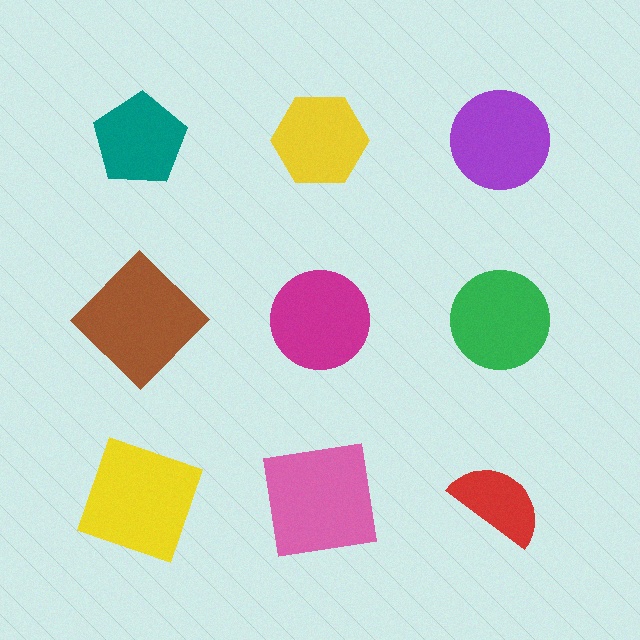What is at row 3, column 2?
A pink square.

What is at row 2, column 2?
A magenta circle.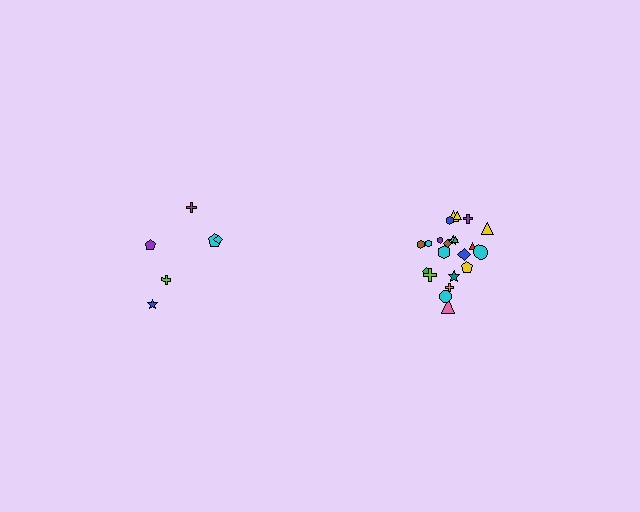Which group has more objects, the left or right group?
The right group.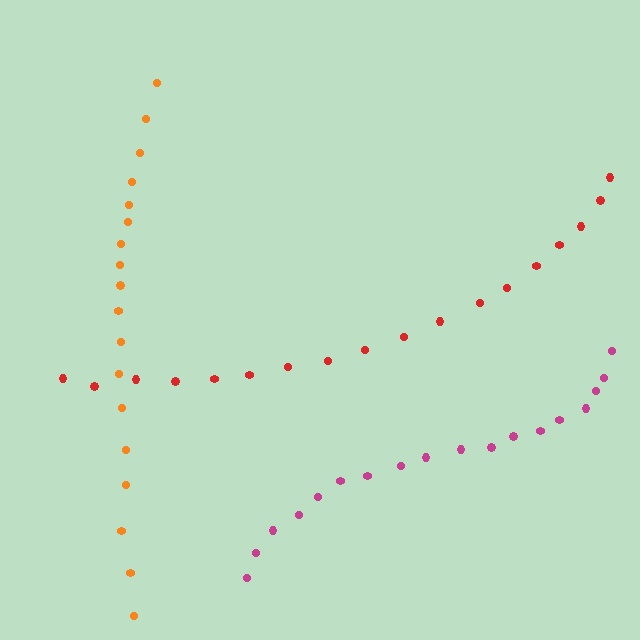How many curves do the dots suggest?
There are 3 distinct paths.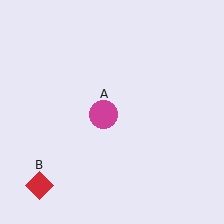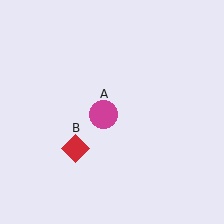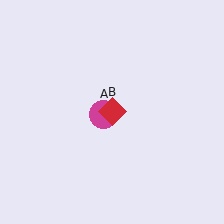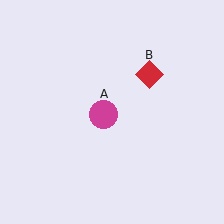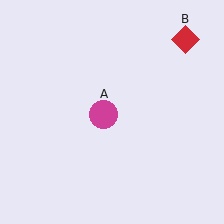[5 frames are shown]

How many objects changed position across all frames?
1 object changed position: red diamond (object B).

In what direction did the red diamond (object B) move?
The red diamond (object B) moved up and to the right.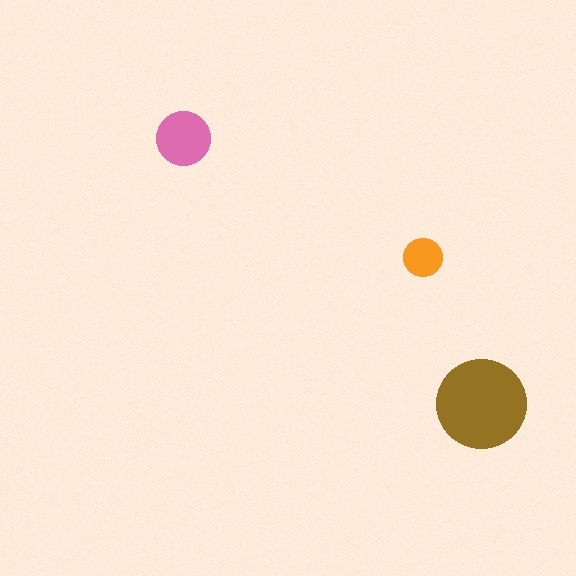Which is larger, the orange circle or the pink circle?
The pink one.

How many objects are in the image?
There are 3 objects in the image.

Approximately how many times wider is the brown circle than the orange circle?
About 2.5 times wider.